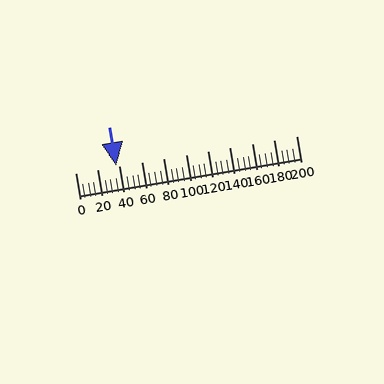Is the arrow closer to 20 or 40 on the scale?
The arrow is closer to 40.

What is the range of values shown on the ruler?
The ruler shows values from 0 to 200.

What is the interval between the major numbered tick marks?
The major tick marks are spaced 20 units apart.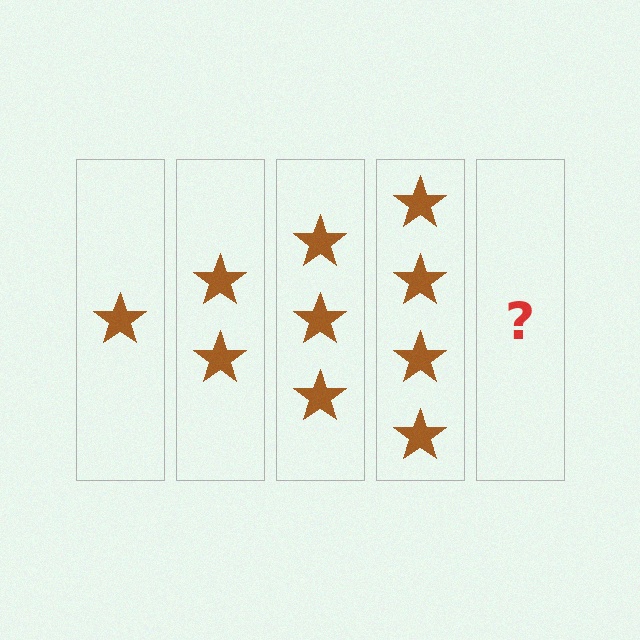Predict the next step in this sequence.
The next step is 5 stars.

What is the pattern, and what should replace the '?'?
The pattern is that each step adds one more star. The '?' should be 5 stars.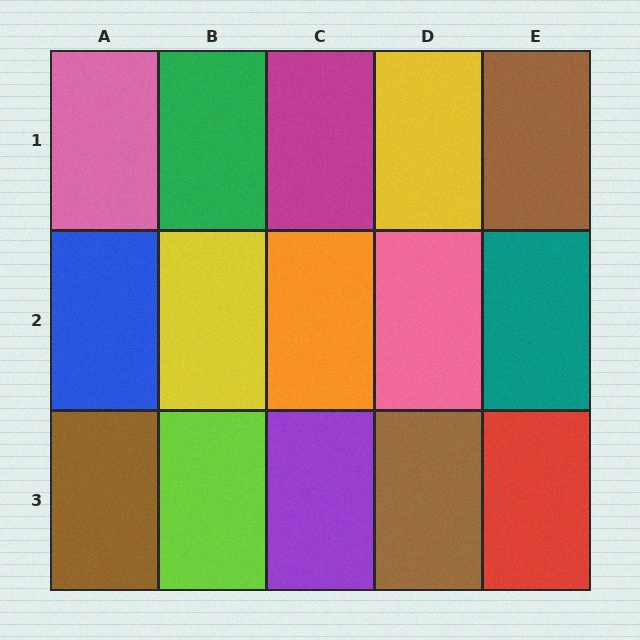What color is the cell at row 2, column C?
Orange.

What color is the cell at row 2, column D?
Pink.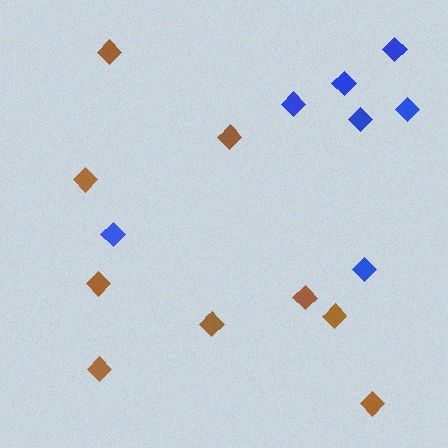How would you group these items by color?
There are 2 groups: one group of brown diamonds (9) and one group of blue diamonds (7).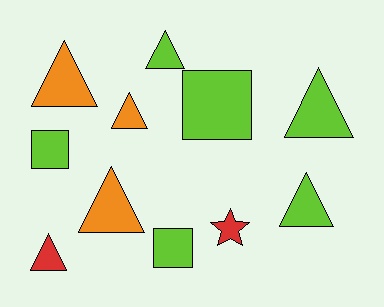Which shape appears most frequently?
Triangle, with 7 objects.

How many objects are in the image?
There are 11 objects.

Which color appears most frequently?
Lime, with 6 objects.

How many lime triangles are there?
There are 3 lime triangles.